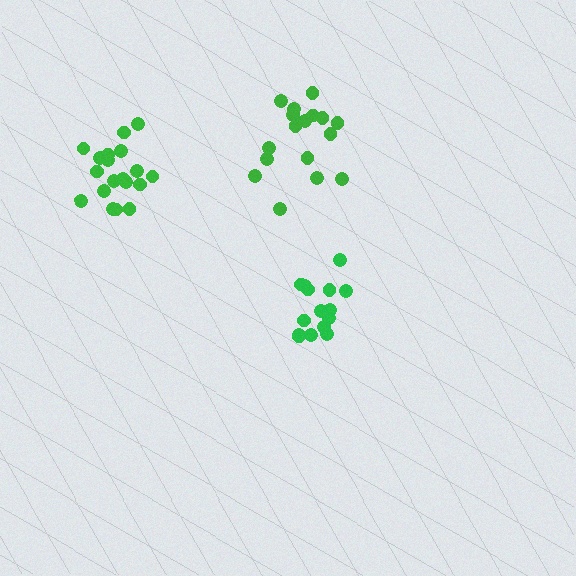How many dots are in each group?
Group 1: 15 dots, Group 2: 19 dots, Group 3: 17 dots (51 total).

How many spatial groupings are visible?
There are 3 spatial groupings.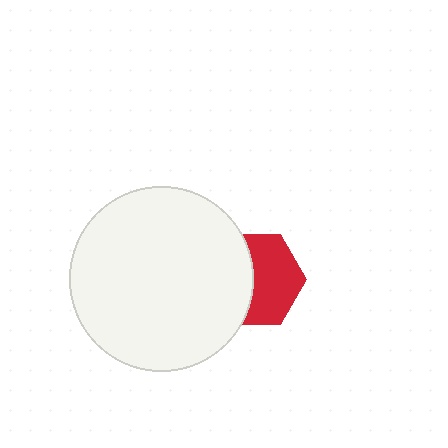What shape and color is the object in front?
The object in front is a white circle.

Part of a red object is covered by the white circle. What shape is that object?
It is a hexagon.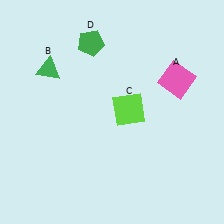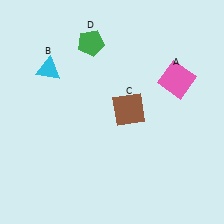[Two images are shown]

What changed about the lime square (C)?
In Image 1, C is lime. In Image 2, it changed to brown.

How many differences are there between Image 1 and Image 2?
There are 2 differences between the two images.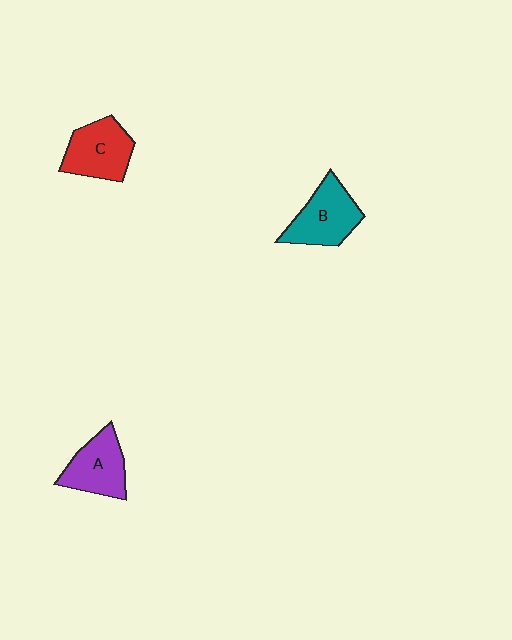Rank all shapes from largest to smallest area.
From largest to smallest: B (teal), C (red), A (purple).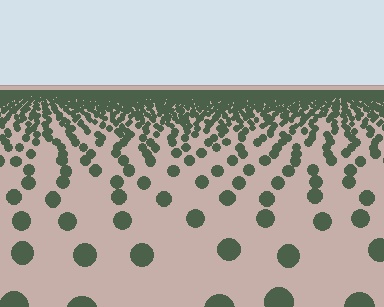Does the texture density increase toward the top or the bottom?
Density increases toward the top.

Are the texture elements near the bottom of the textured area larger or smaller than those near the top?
Larger. Near the bottom, elements are closer to the viewer and appear at a bigger on-screen size.